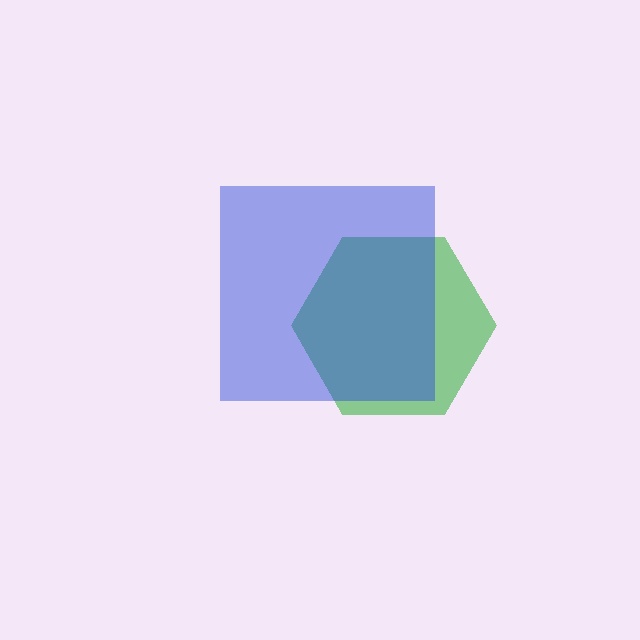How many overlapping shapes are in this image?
There are 2 overlapping shapes in the image.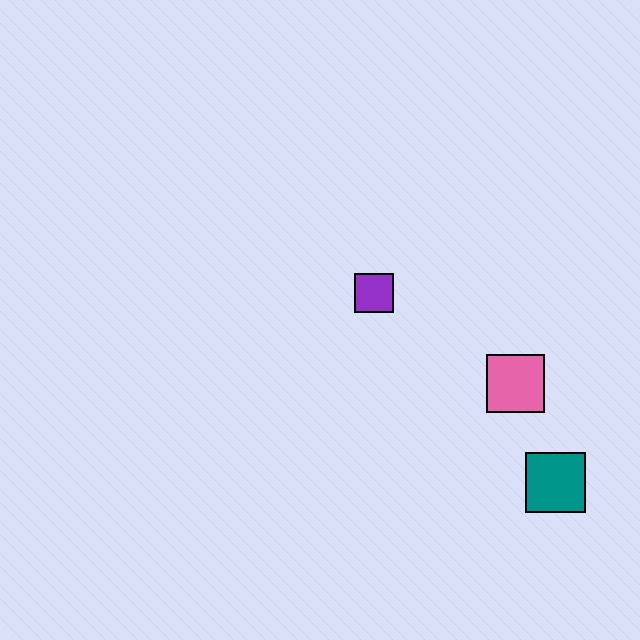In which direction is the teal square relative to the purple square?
The teal square is below the purple square.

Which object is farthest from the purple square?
The teal square is farthest from the purple square.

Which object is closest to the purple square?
The pink square is closest to the purple square.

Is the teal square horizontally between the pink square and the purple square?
No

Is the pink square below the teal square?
No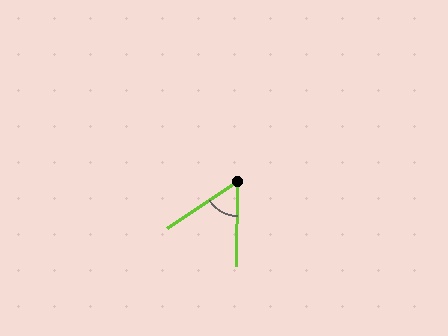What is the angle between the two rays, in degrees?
Approximately 56 degrees.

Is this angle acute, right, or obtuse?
It is acute.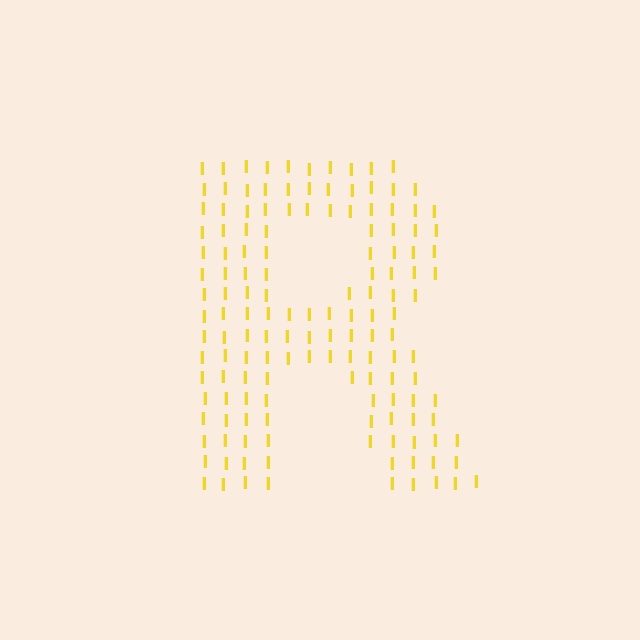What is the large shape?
The large shape is the letter R.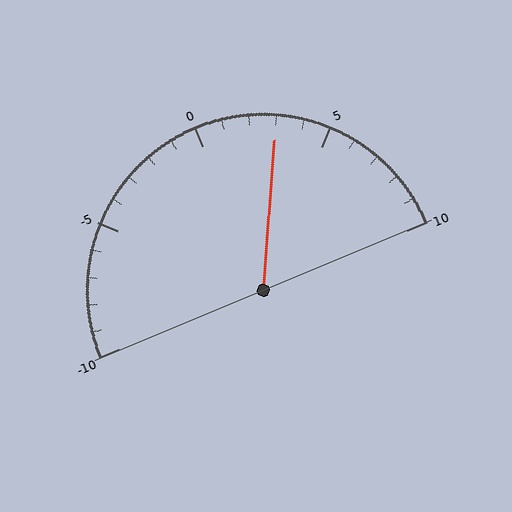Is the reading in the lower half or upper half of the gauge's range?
The reading is in the upper half of the range (-10 to 10).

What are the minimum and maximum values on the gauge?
The gauge ranges from -10 to 10.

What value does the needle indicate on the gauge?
The needle indicates approximately 3.